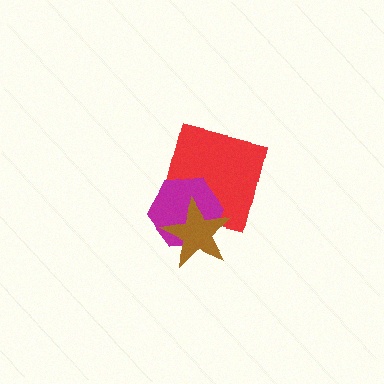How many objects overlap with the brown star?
2 objects overlap with the brown star.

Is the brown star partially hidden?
No, no other shape covers it.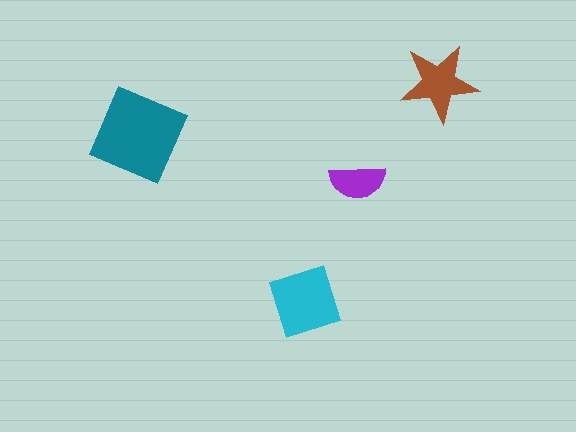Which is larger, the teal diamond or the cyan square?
The teal diamond.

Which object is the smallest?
The purple semicircle.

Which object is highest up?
The brown star is topmost.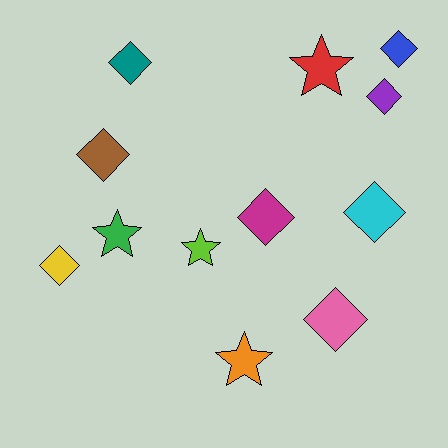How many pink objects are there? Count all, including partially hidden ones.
There is 1 pink object.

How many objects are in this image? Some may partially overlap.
There are 12 objects.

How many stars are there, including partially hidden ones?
There are 4 stars.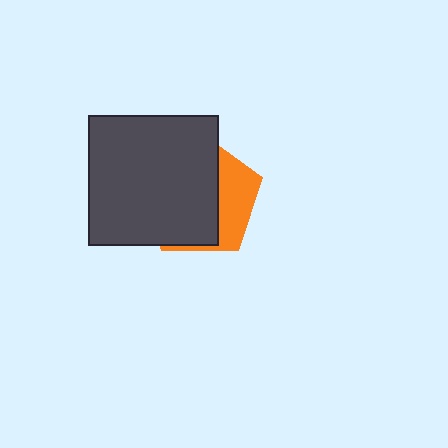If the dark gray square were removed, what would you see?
You would see the complete orange pentagon.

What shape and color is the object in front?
The object in front is a dark gray square.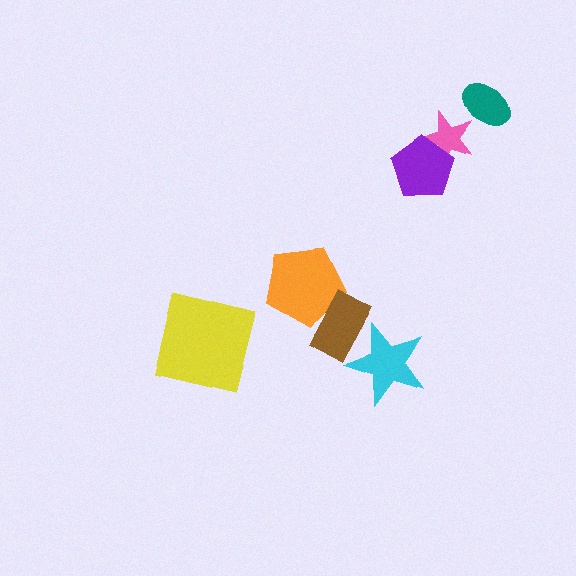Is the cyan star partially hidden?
Yes, it is partially covered by another shape.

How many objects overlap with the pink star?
1 object overlaps with the pink star.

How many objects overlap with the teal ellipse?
0 objects overlap with the teal ellipse.